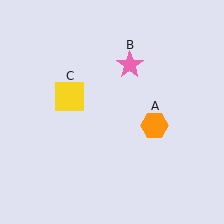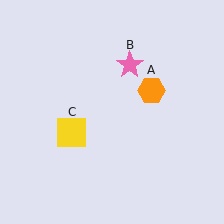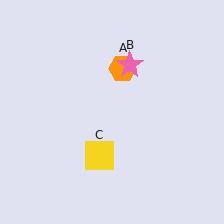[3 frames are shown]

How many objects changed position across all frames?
2 objects changed position: orange hexagon (object A), yellow square (object C).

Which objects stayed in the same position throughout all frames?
Pink star (object B) remained stationary.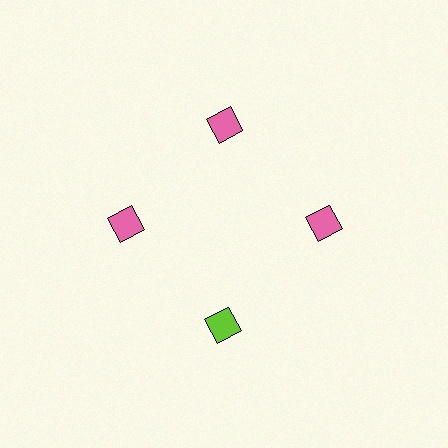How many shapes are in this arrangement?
There are 4 shapes arranged in a ring pattern.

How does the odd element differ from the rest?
It has a different color: lime instead of pink.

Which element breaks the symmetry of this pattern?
The lime diamond at roughly the 6 o'clock position breaks the symmetry. All other shapes are pink diamonds.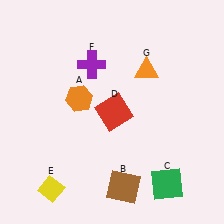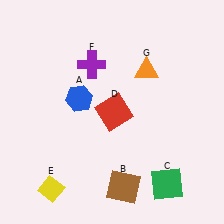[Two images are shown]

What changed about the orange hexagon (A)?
In Image 1, A is orange. In Image 2, it changed to blue.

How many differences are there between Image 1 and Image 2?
There is 1 difference between the two images.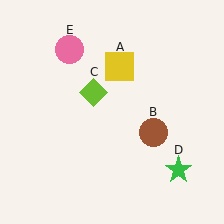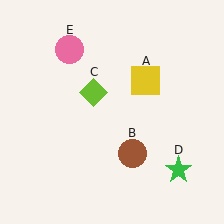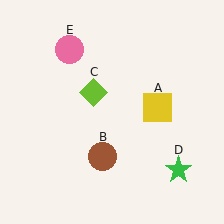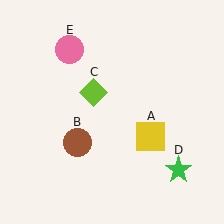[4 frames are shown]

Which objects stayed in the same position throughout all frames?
Lime diamond (object C) and green star (object D) and pink circle (object E) remained stationary.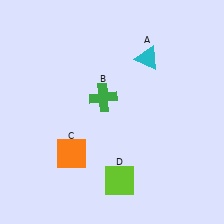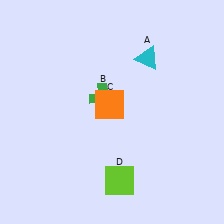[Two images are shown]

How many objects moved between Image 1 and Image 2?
1 object moved between the two images.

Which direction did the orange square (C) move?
The orange square (C) moved up.